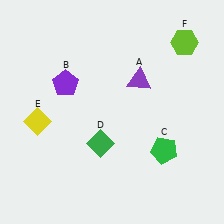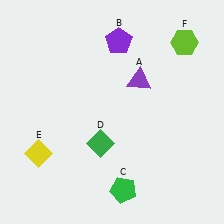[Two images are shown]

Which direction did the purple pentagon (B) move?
The purple pentagon (B) moved right.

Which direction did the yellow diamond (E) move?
The yellow diamond (E) moved down.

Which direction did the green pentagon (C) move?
The green pentagon (C) moved left.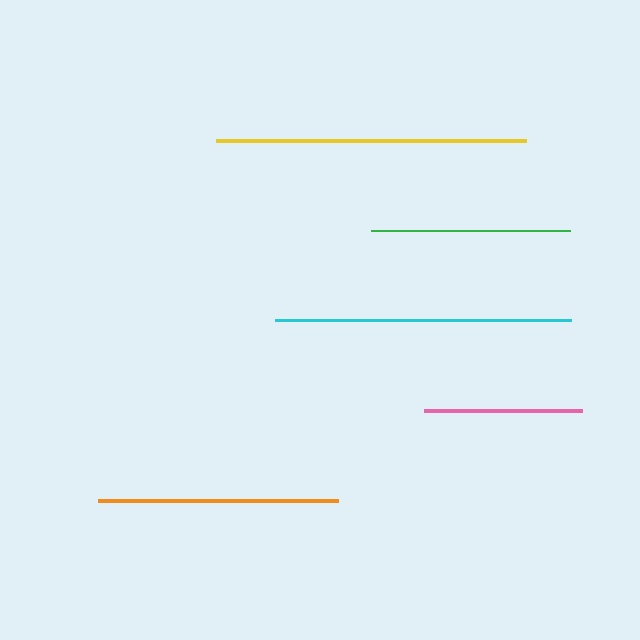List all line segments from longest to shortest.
From longest to shortest: yellow, cyan, orange, green, pink.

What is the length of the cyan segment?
The cyan segment is approximately 295 pixels long.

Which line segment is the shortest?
The pink line is the shortest at approximately 159 pixels.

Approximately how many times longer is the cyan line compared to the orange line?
The cyan line is approximately 1.2 times the length of the orange line.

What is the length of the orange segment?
The orange segment is approximately 240 pixels long.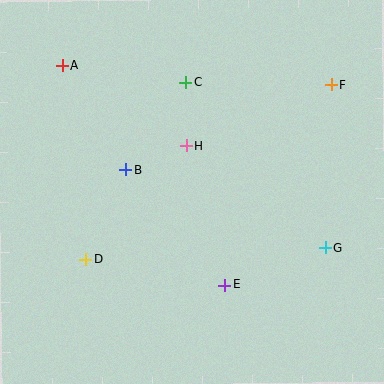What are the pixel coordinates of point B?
Point B is at (125, 169).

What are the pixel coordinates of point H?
Point H is at (187, 146).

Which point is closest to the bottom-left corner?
Point D is closest to the bottom-left corner.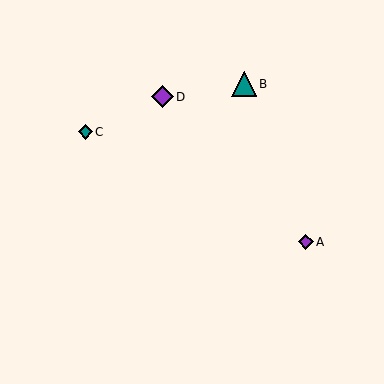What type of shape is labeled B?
Shape B is a teal triangle.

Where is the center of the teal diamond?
The center of the teal diamond is at (85, 132).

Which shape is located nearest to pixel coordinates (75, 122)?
The teal diamond (labeled C) at (85, 132) is nearest to that location.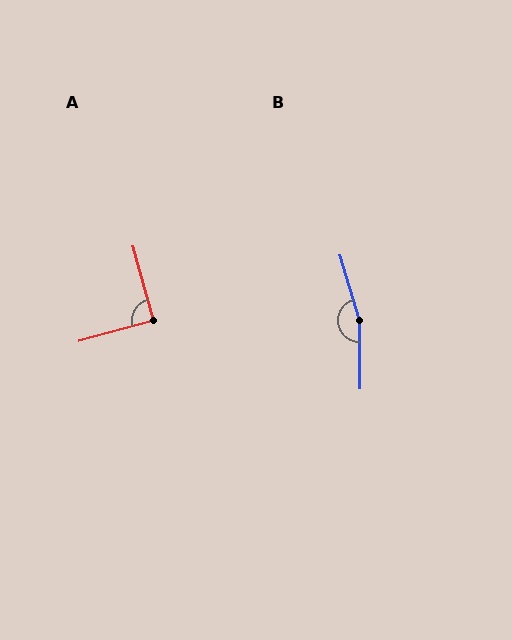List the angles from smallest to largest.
A (90°), B (164°).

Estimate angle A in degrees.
Approximately 90 degrees.